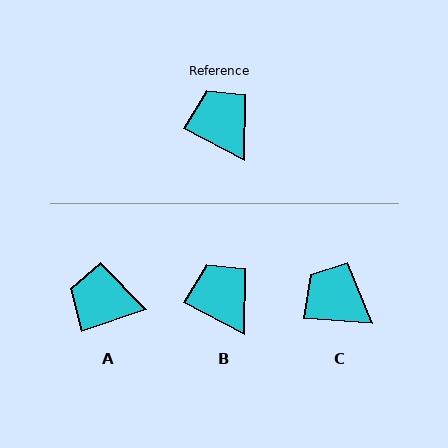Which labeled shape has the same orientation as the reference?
B.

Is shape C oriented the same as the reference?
No, it is off by about 23 degrees.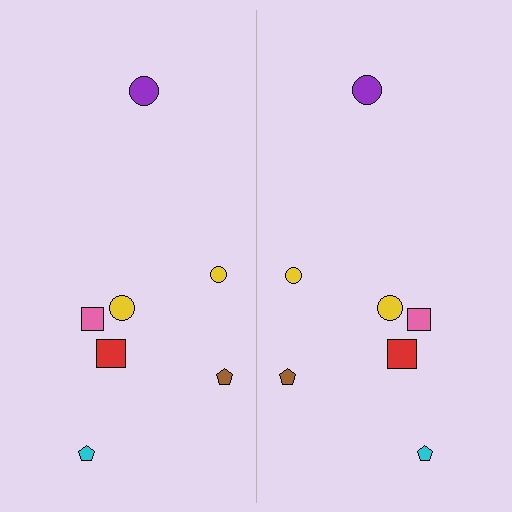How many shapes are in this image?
There are 14 shapes in this image.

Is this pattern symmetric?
Yes, this pattern has bilateral (reflection) symmetry.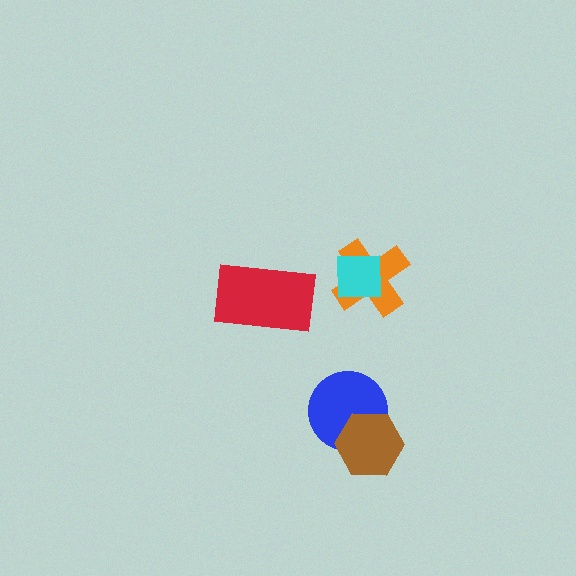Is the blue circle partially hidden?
Yes, it is partially covered by another shape.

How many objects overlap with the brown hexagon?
1 object overlaps with the brown hexagon.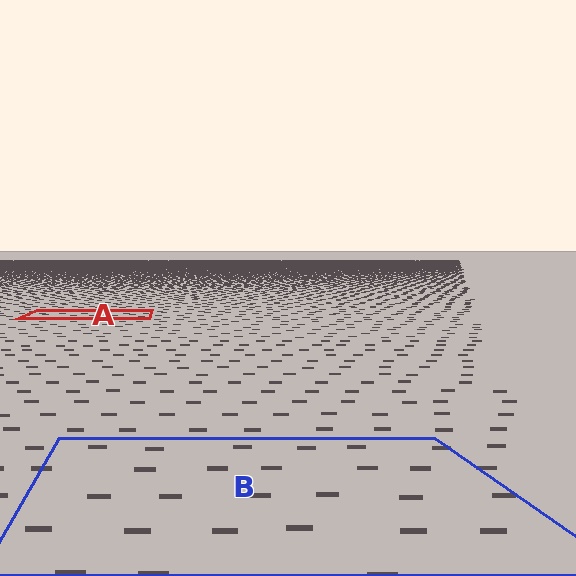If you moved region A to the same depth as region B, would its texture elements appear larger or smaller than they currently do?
They would appear larger. At a closer depth, the same texture elements are projected at a bigger on-screen size.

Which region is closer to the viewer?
Region B is closer. The texture elements there are larger and more spread out.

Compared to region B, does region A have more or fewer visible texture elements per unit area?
Region A has more texture elements per unit area — they are packed more densely because it is farther away.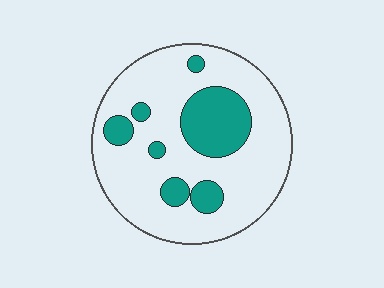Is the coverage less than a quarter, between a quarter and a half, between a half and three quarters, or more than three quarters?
Less than a quarter.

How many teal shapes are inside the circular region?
7.